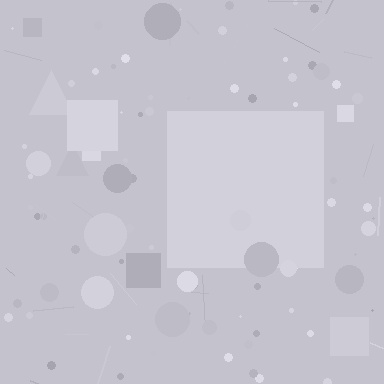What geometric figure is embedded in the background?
A square is embedded in the background.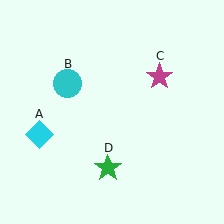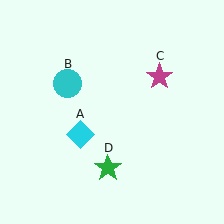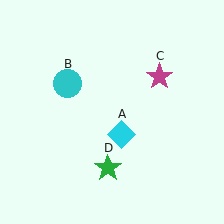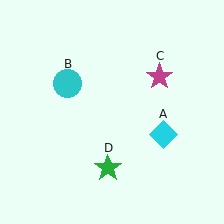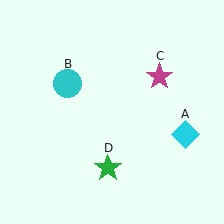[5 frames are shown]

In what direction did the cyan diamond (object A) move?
The cyan diamond (object A) moved right.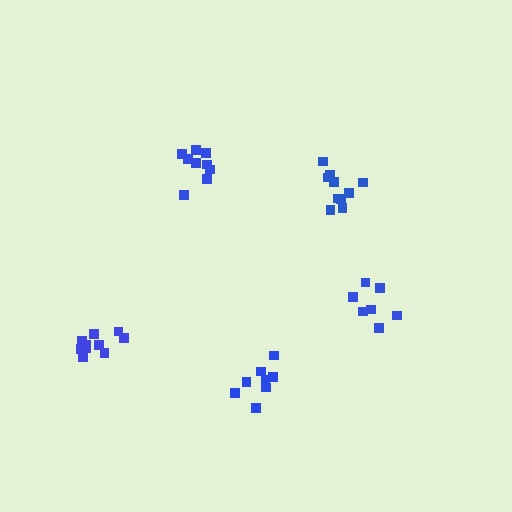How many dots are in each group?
Group 1: 9 dots, Group 2: 10 dots, Group 3: 7 dots, Group 4: 8 dots, Group 5: 10 dots (44 total).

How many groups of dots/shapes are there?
There are 5 groups.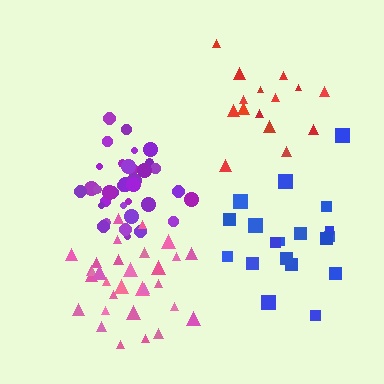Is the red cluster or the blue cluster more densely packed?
Red.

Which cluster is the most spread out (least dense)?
Blue.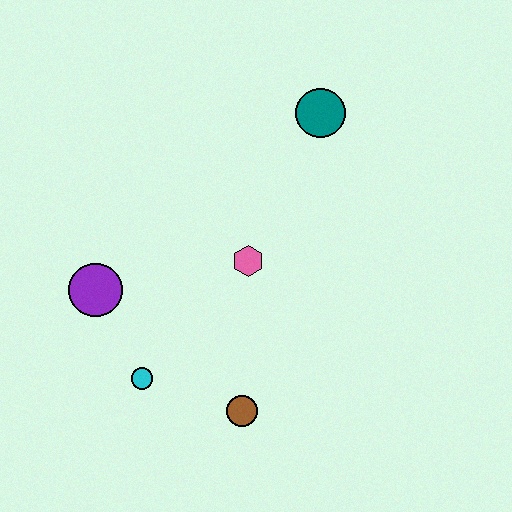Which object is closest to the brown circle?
The cyan circle is closest to the brown circle.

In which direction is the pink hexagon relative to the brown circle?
The pink hexagon is above the brown circle.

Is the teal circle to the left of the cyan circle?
No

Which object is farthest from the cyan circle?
The teal circle is farthest from the cyan circle.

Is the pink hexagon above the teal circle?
No